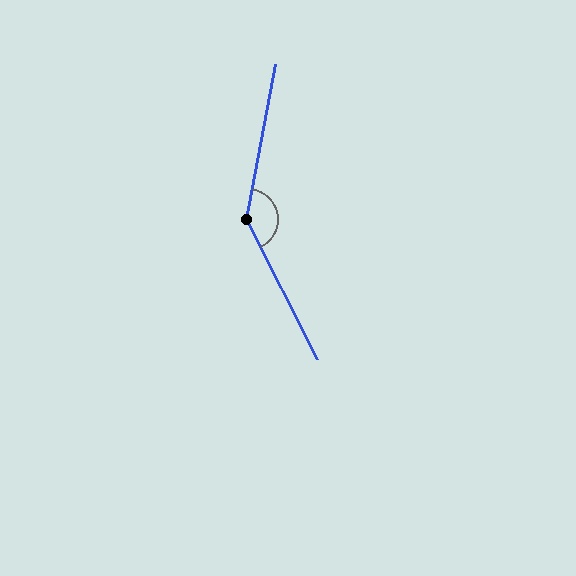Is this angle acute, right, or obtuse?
It is obtuse.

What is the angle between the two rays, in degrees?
Approximately 143 degrees.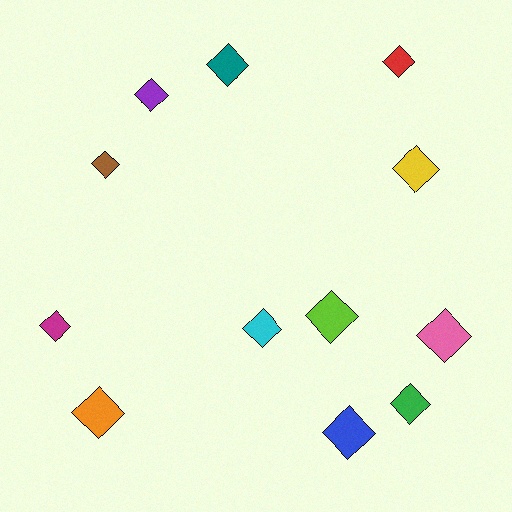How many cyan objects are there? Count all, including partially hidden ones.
There is 1 cyan object.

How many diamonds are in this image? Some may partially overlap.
There are 12 diamonds.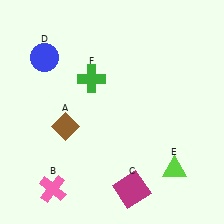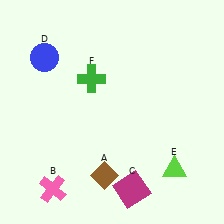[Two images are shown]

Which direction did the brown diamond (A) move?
The brown diamond (A) moved down.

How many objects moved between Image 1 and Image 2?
1 object moved between the two images.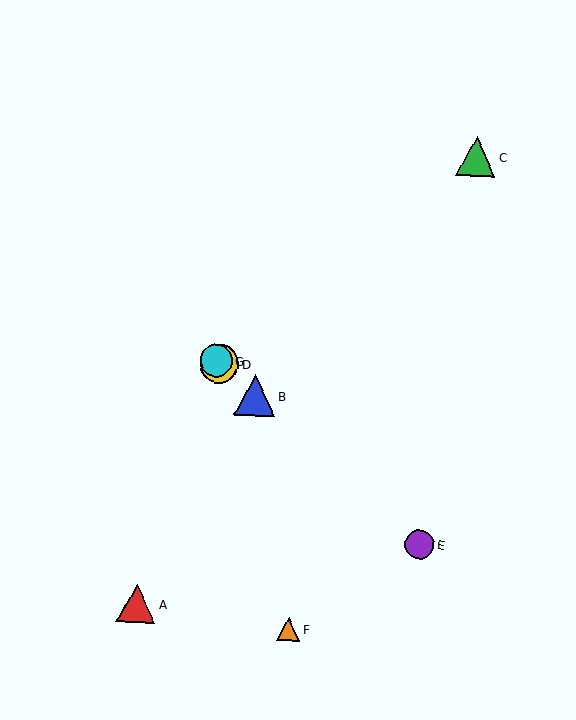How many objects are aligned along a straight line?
4 objects (B, D, E, G) are aligned along a straight line.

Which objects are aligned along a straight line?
Objects B, D, E, G are aligned along a straight line.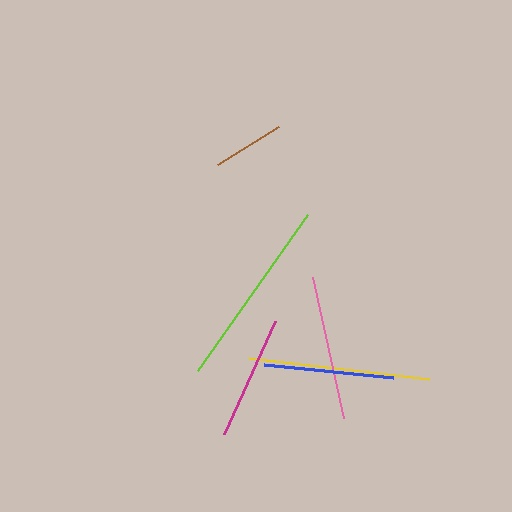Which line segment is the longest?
The lime line is the longest at approximately 190 pixels.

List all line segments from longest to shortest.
From longest to shortest: lime, yellow, pink, blue, magenta, brown.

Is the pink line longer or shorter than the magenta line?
The pink line is longer than the magenta line.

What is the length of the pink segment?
The pink segment is approximately 144 pixels long.